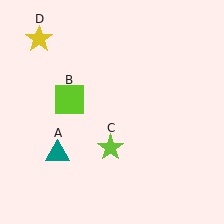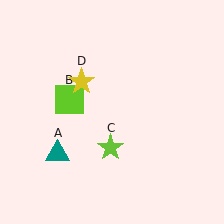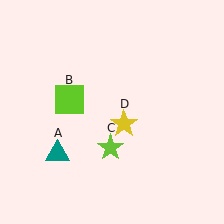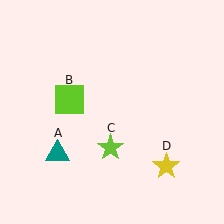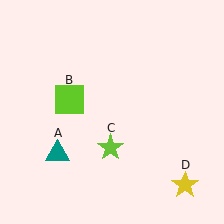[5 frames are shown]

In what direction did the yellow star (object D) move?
The yellow star (object D) moved down and to the right.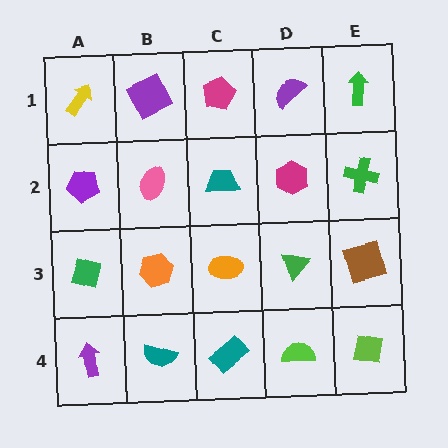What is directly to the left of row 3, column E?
A green triangle.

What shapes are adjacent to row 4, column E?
A brown square (row 3, column E), a lime semicircle (row 4, column D).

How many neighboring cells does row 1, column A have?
2.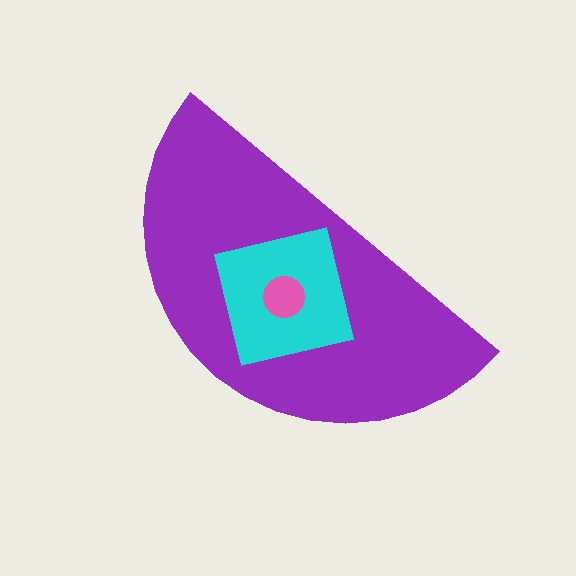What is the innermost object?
The pink circle.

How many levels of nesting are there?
3.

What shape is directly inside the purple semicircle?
The cyan square.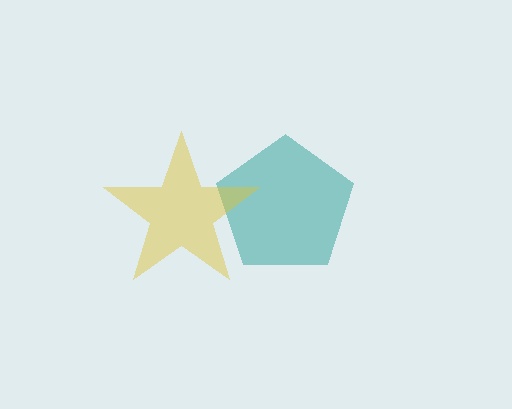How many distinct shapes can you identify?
There are 2 distinct shapes: a teal pentagon, a yellow star.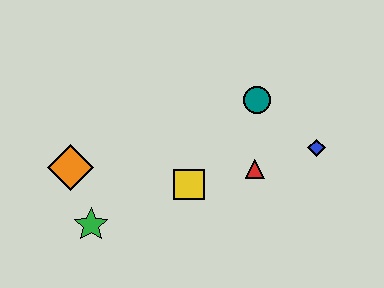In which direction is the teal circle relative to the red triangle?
The teal circle is above the red triangle.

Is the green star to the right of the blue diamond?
No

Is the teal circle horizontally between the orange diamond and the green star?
No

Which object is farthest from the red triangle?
The orange diamond is farthest from the red triangle.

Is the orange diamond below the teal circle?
Yes